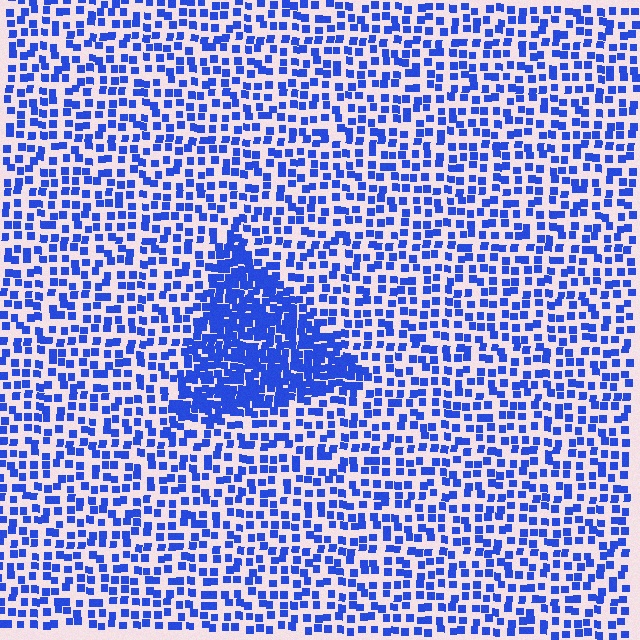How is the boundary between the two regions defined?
The boundary is defined by a change in element density (approximately 2.3x ratio). All elements are the same color, size, and shape.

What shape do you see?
I see a triangle.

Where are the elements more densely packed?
The elements are more densely packed inside the triangle boundary.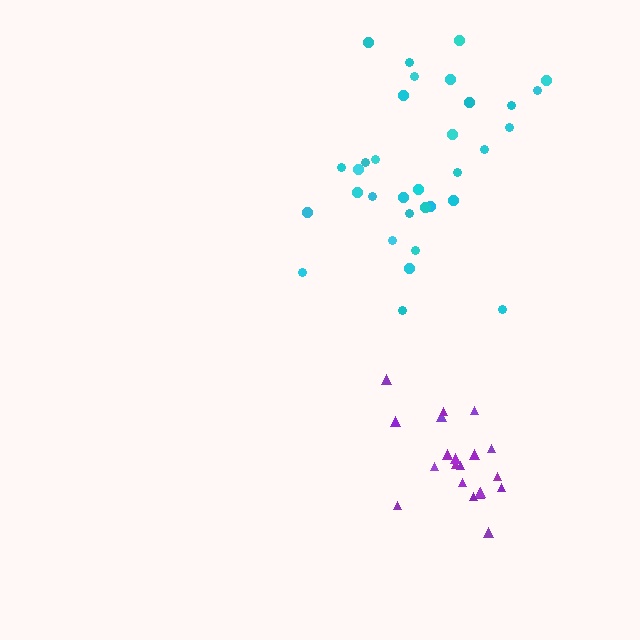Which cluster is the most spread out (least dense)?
Cyan.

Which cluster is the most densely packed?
Purple.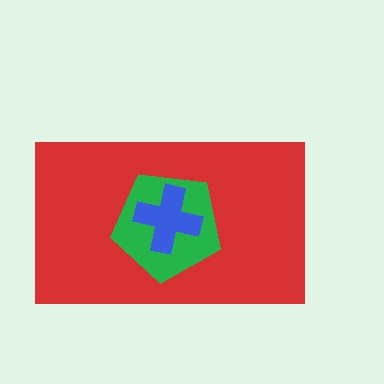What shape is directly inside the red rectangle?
The green pentagon.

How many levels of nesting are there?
3.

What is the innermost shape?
The blue cross.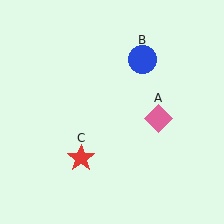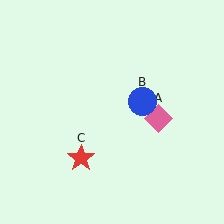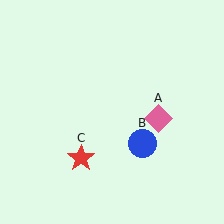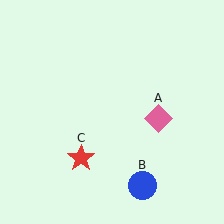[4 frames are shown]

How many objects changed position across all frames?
1 object changed position: blue circle (object B).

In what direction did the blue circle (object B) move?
The blue circle (object B) moved down.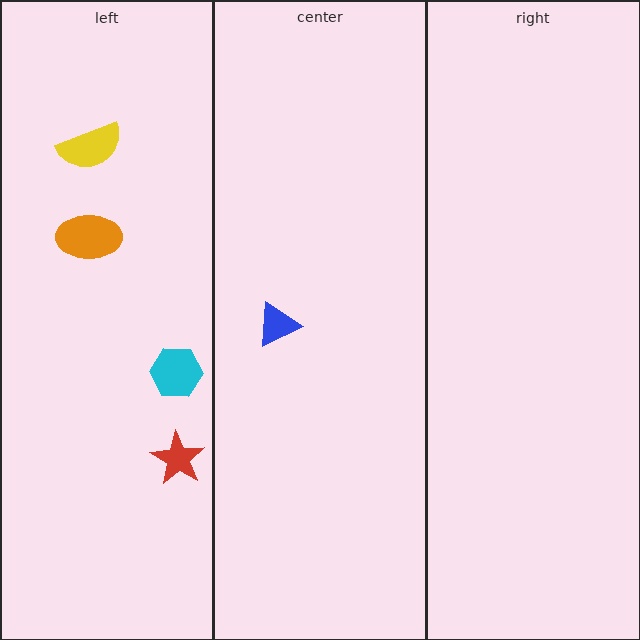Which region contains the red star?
The left region.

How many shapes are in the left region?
4.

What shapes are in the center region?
The blue triangle.